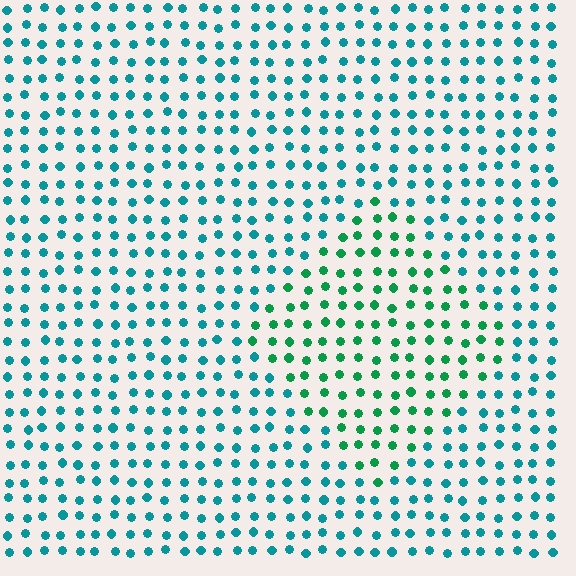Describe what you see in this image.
The image is filled with small teal elements in a uniform arrangement. A diamond-shaped region is visible where the elements are tinted to a slightly different hue, forming a subtle color boundary.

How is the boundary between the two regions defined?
The boundary is defined purely by a slight shift in hue (about 36 degrees). Spacing, size, and orientation are identical on both sides.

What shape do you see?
I see a diamond.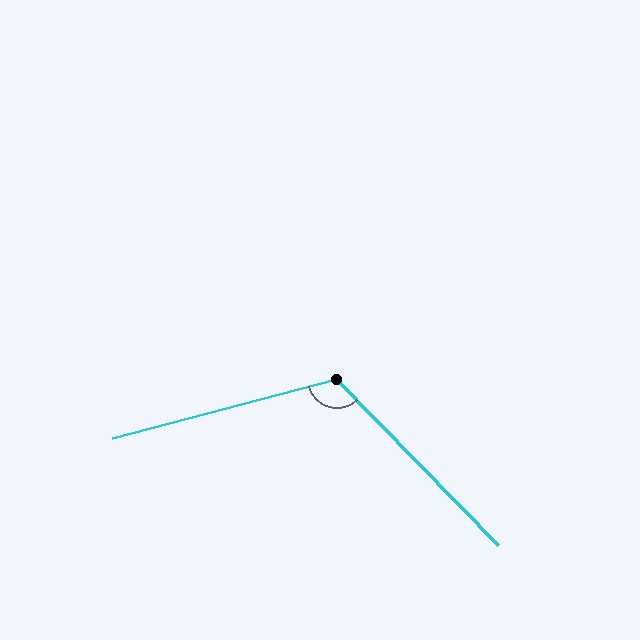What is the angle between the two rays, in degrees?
Approximately 119 degrees.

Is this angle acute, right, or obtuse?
It is obtuse.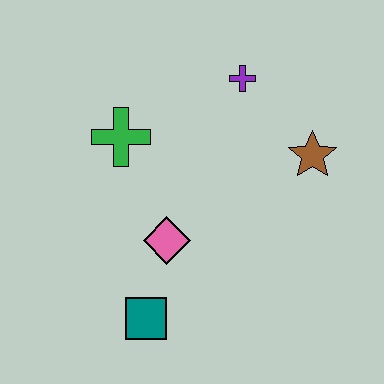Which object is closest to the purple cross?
The brown star is closest to the purple cross.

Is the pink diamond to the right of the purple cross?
No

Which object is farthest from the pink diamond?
The purple cross is farthest from the pink diamond.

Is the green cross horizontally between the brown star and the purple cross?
No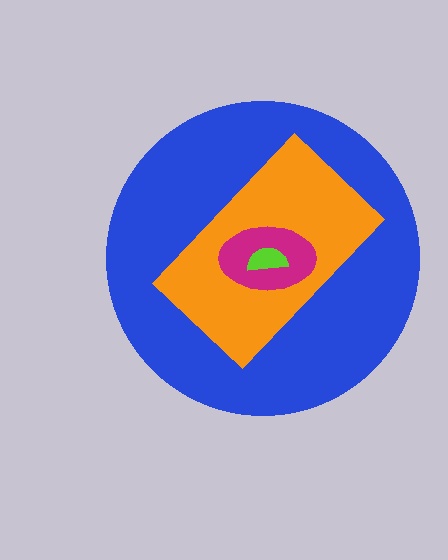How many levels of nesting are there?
4.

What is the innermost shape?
The lime semicircle.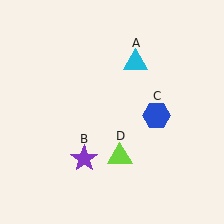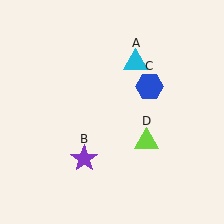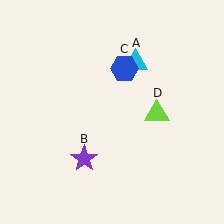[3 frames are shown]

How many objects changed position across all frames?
2 objects changed position: blue hexagon (object C), lime triangle (object D).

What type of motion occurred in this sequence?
The blue hexagon (object C), lime triangle (object D) rotated counterclockwise around the center of the scene.